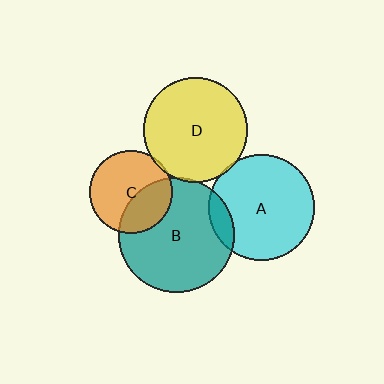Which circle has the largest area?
Circle B (teal).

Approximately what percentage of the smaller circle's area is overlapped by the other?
Approximately 5%.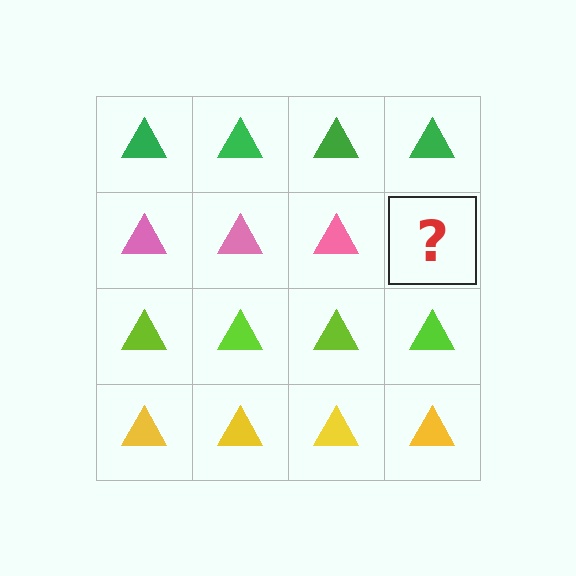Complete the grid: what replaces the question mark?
The question mark should be replaced with a pink triangle.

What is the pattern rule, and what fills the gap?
The rule is that each row has a consistent color. The gap should be filled with a pink triangle.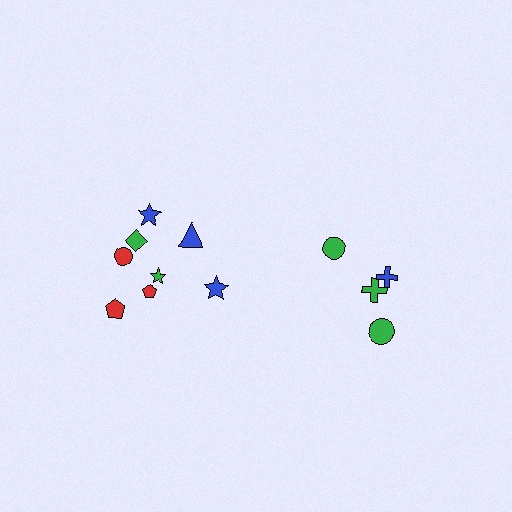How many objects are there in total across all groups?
There are 12 objects.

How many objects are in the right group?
There are 4 objects.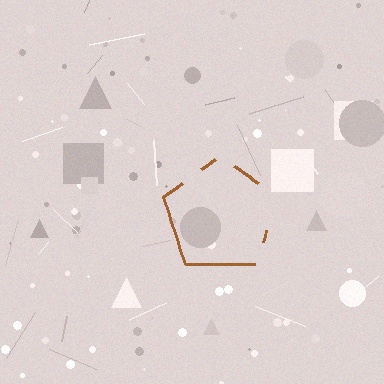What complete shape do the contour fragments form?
The contour fragments form a pentagon.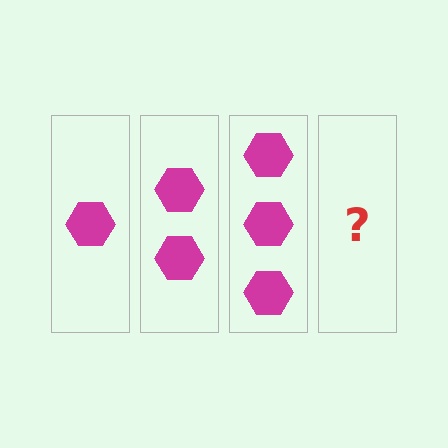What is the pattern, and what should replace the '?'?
The pattern is that each step adds one more hexagon. The '?' should be 4 hexagons.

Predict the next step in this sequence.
The next step is 4 hexagons.